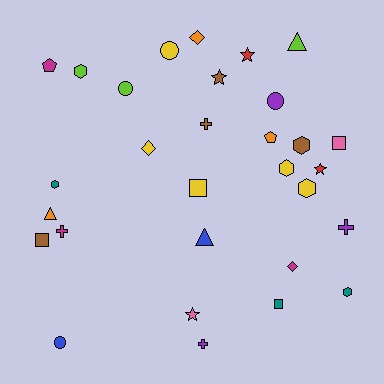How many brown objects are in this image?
There are 4 brown objects.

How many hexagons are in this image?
There are 6 hexagons.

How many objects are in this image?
There are 30 objects.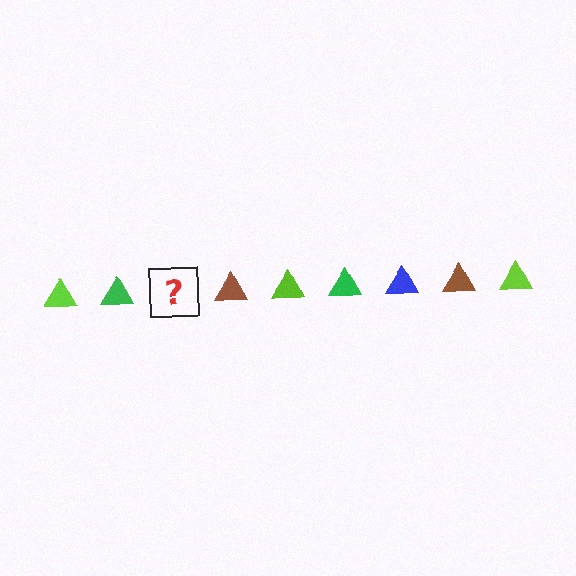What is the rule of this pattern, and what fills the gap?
The rule is that the pattern cycles through lime, green, blue, brown triangles. The gap should be filled with a blue triangle.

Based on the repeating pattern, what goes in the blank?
The blank should be a blue triangle.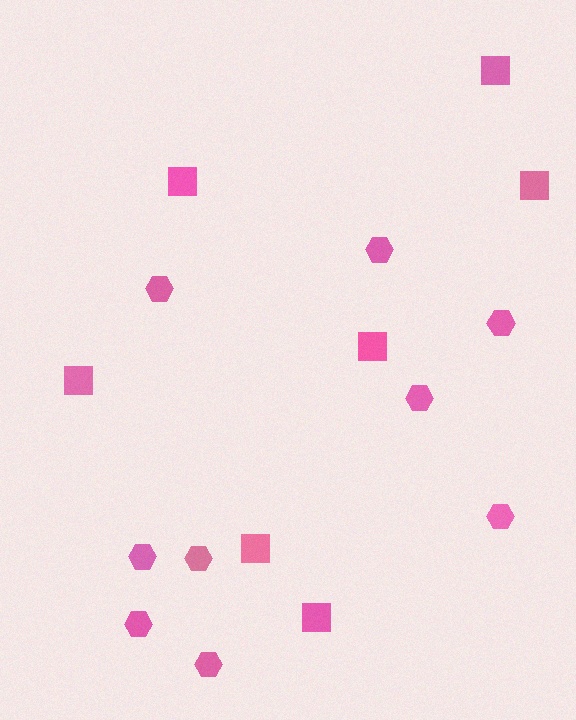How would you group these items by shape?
There are 2 groups: one group of squares (7) and one group of hexagons (9).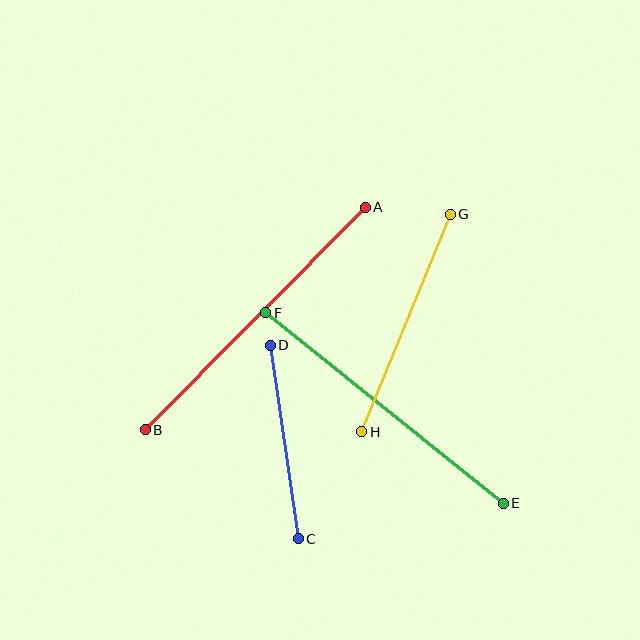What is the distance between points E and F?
The distance is approximately 305 pixels.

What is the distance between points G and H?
The distance is approximately 235 pixels.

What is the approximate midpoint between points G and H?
The midpoint is at approximately (406, 323) pixels.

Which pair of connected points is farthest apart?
Points A and B are farthest apart.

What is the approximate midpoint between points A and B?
The midpoint is at approximately (255, 319) pixels.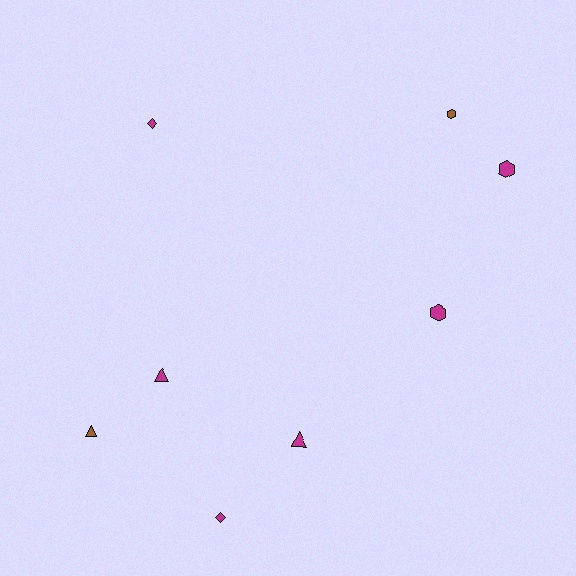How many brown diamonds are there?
There are no brown diamonds.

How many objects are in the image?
There are 8 objects.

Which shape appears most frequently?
Hexagon, with 3 objects.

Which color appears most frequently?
Magenta, with 6 objects.